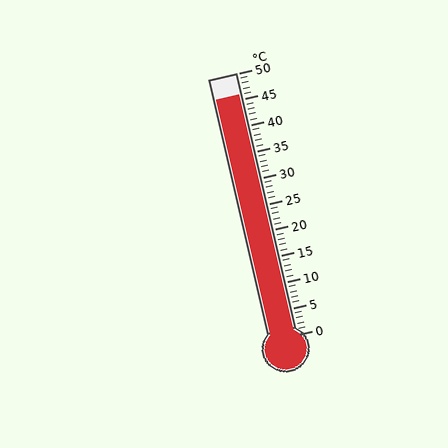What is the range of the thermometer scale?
The thermometer scale ranges from 0°C to 50°C.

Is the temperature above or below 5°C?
The temperature is above 5°C.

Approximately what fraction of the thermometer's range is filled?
The thermometer is filled to approximately 90% of its range.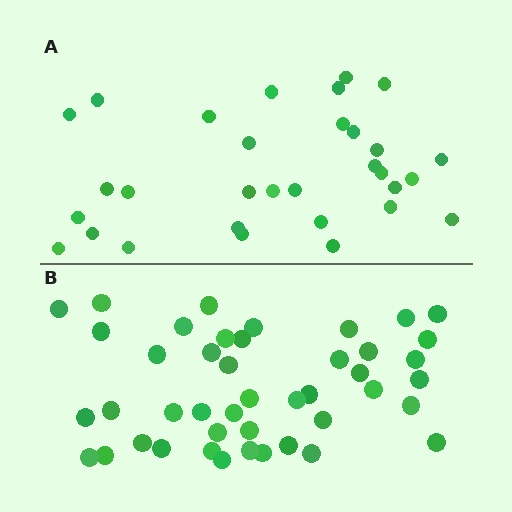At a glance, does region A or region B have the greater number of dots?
Region B (the bottom region) has more dots.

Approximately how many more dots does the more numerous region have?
Region B has approximately 15 more dots than region A.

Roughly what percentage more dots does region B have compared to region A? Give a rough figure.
About 40% more.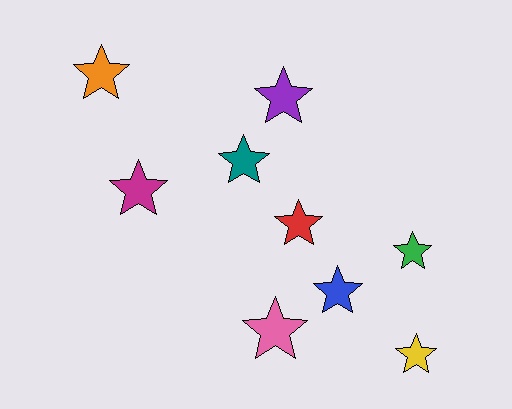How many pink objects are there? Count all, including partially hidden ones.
There is 1 pink object.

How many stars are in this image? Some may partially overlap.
There are 9 stars.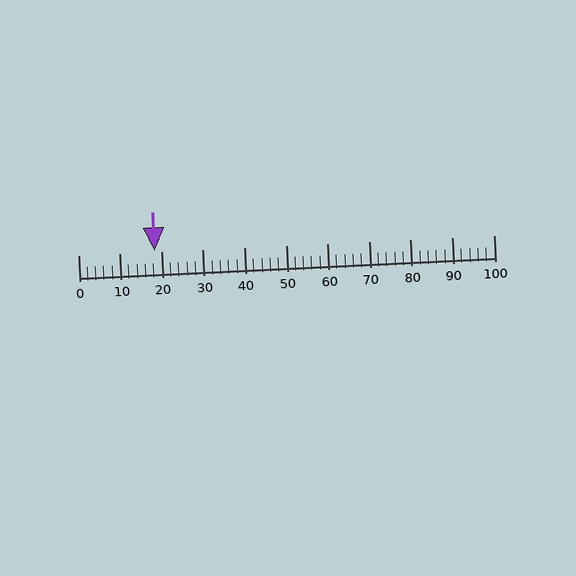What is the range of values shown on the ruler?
The ruler shows values from 0 to 100.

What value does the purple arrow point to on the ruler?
The purple arrow points to approximately 18.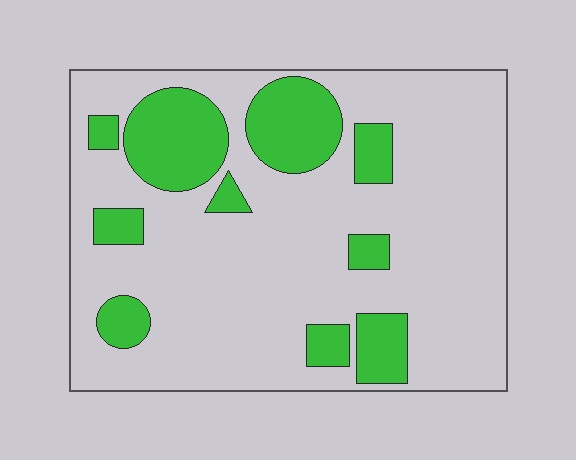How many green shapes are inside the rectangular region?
10.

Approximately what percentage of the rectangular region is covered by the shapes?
Approximately 25%.